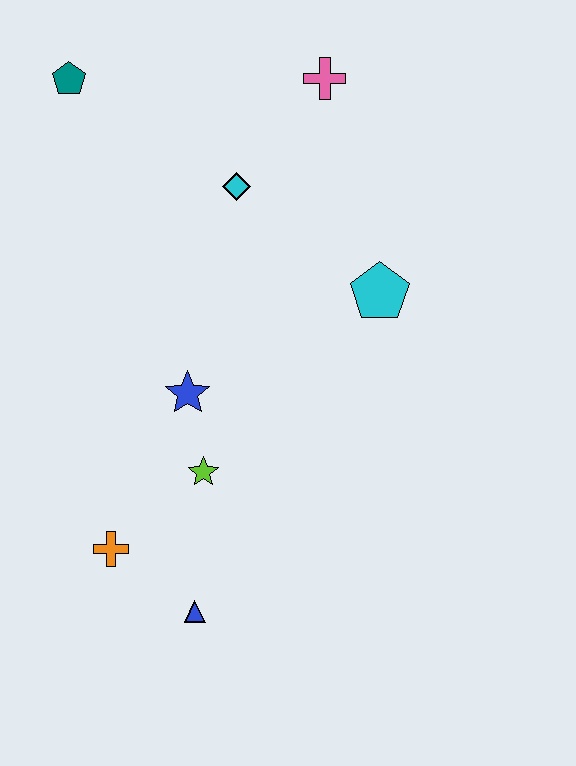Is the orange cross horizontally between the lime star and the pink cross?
No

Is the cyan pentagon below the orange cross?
No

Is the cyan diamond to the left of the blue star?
No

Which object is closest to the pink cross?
The cyan diamond is closest to the pink cross.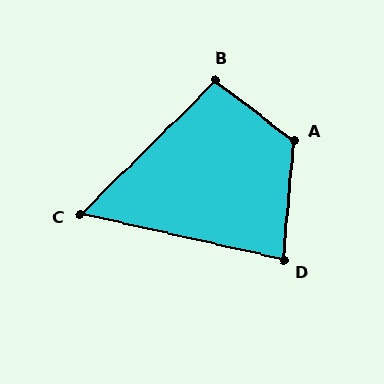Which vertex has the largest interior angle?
A, at approximately 123 degrees.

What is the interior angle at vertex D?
Approximately 82 degrees (acute).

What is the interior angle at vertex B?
Approximately 98 degrees (obtuse).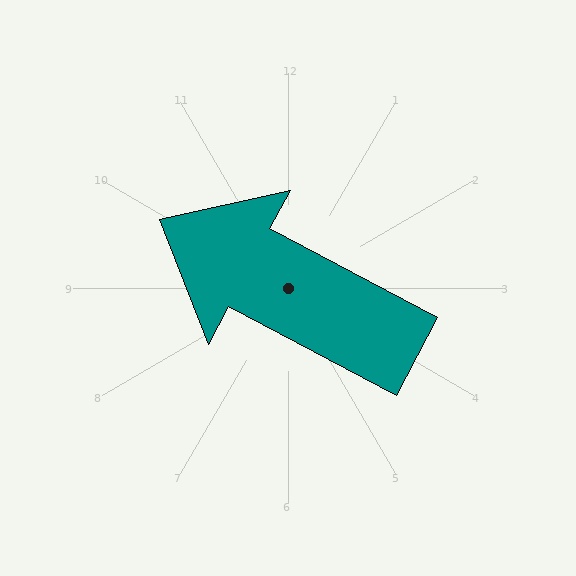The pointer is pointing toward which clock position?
Roughly 10 o'clock.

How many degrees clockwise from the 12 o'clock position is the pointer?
Approximately 298 degrees.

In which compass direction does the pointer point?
Northwest.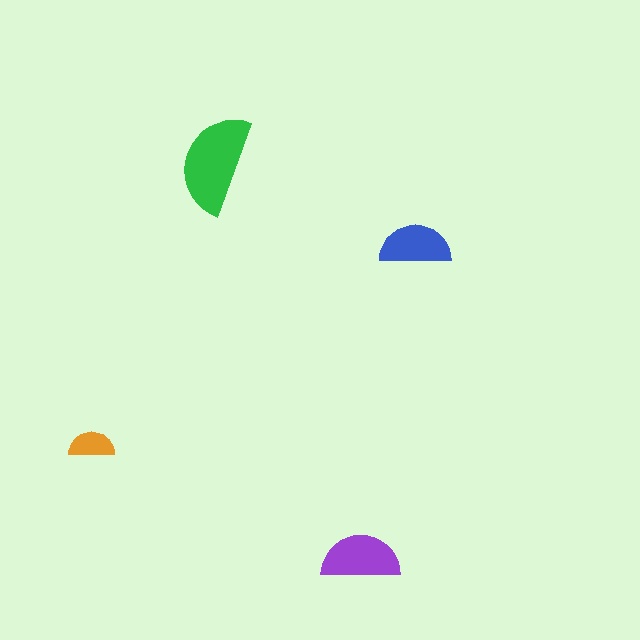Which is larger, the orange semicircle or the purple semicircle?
The purple one.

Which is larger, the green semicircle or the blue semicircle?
The green one.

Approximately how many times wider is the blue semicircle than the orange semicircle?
About 1.5 times wider.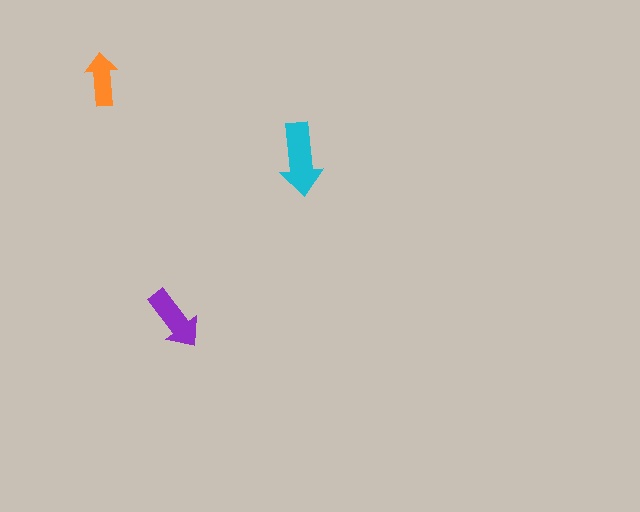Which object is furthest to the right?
The cyan arrow is rightmost.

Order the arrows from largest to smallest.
the cyan one, the purple one, the orange one.